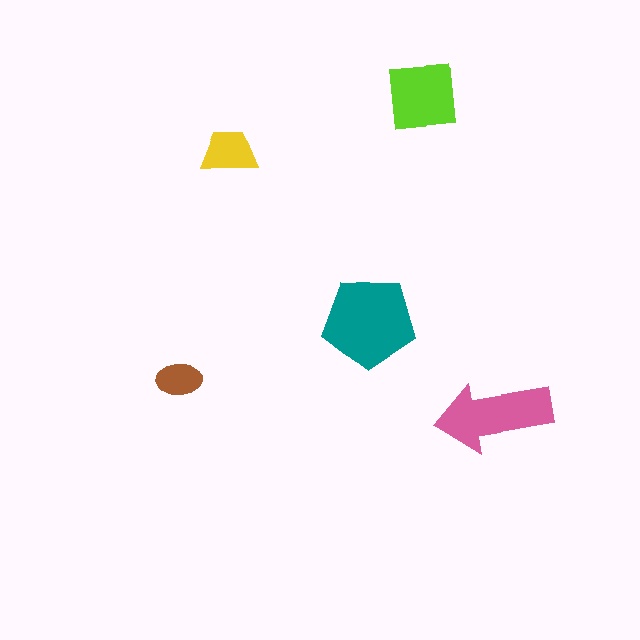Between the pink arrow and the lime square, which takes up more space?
The pink arrow.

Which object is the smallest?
The brown ellipse.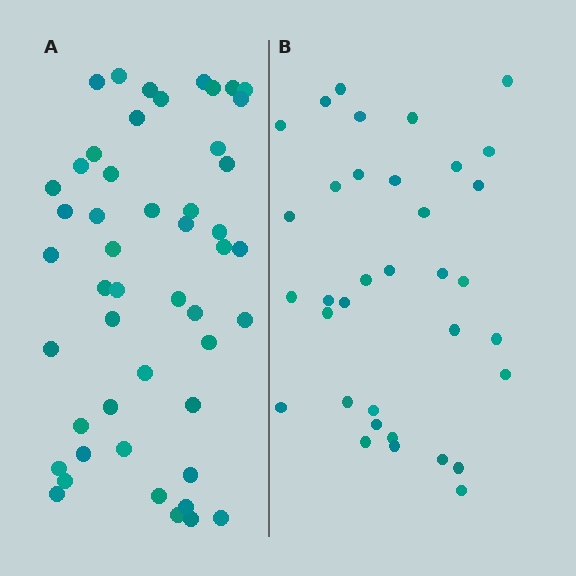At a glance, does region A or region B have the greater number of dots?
Region A (the left region) has more dots.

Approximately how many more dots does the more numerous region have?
Region A has approximately 15 more dots than region B.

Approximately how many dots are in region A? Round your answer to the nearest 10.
About 50 dots. (The exact count is 49, which rounds to 50.)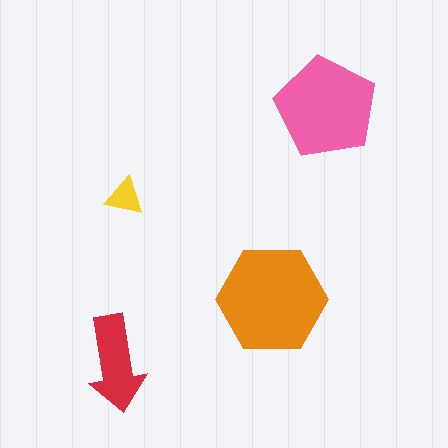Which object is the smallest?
The yellow triangle.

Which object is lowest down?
The red arrow is bottommost.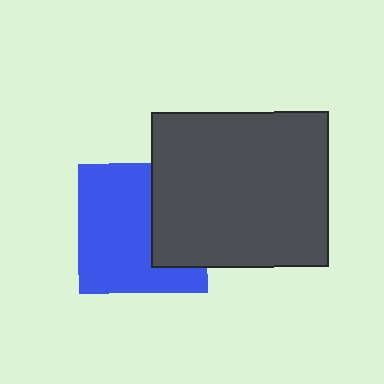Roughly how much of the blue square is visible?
Most of it is visible (roughly 66%).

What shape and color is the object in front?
The object in front is a dark gray rectangle.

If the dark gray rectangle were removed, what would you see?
You would see the complete blue square.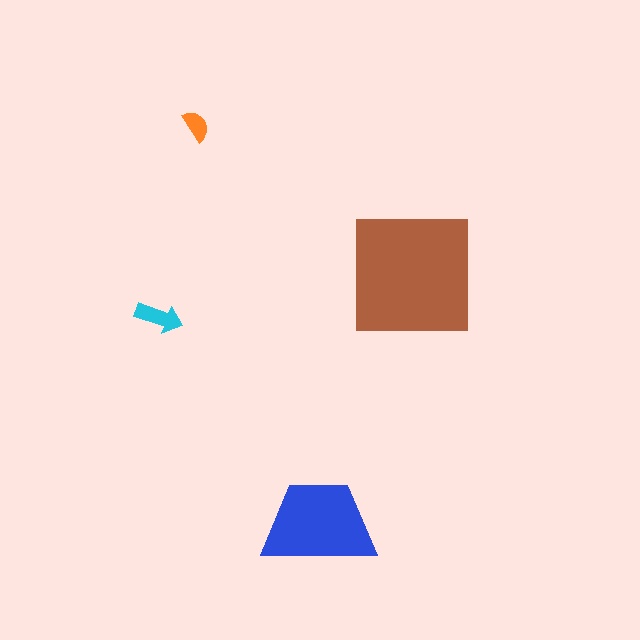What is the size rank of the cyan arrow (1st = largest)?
3rd.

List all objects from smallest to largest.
The orange semicircle, the cyan arrow, the blue trapezoid, the brown square.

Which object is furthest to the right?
The brown square is rightmost.